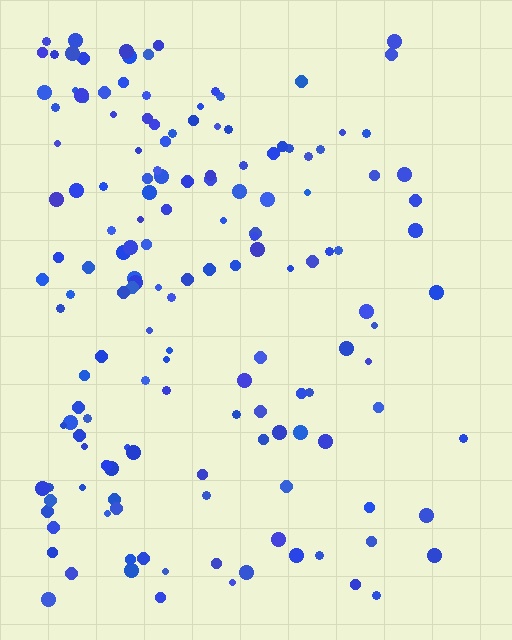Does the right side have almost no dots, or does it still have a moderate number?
Still a moderate number, just noticeably fewer than the left.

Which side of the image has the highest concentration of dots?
The left.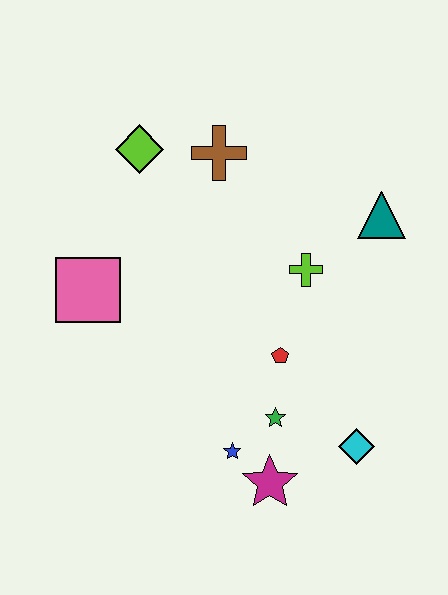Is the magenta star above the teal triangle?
No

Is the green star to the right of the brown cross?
Yes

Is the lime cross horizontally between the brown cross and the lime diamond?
No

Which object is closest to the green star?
The blue star is closest to the green star.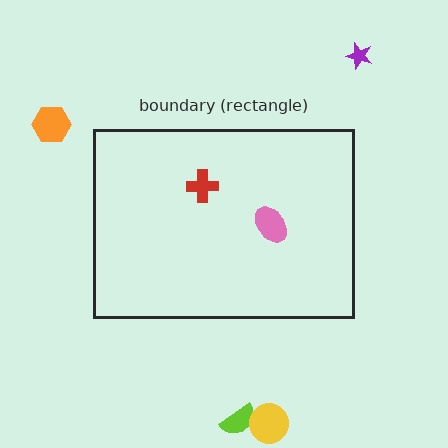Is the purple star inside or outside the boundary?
Outside.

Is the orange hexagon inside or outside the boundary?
Outside.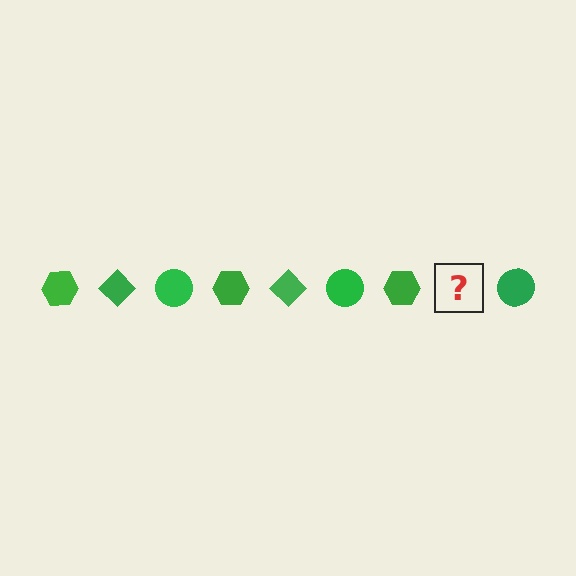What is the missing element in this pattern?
The missing element is a green diamond.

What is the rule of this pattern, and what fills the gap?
The rule is that the pattern cycles through hexagon, diamond, circle shapes in green. The gap should be filled with a green diamond.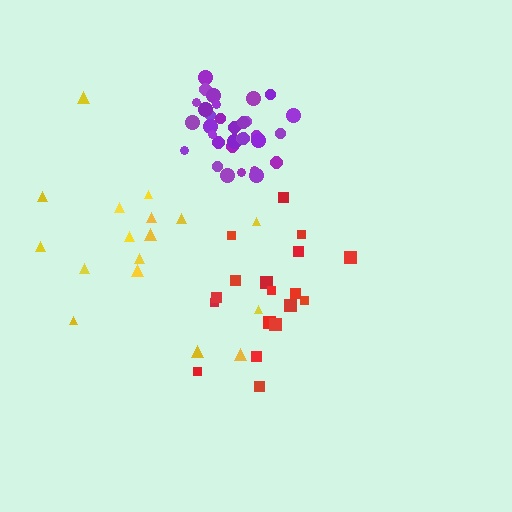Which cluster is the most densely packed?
Purple.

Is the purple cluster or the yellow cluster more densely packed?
Purple.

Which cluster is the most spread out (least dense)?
Yellow.